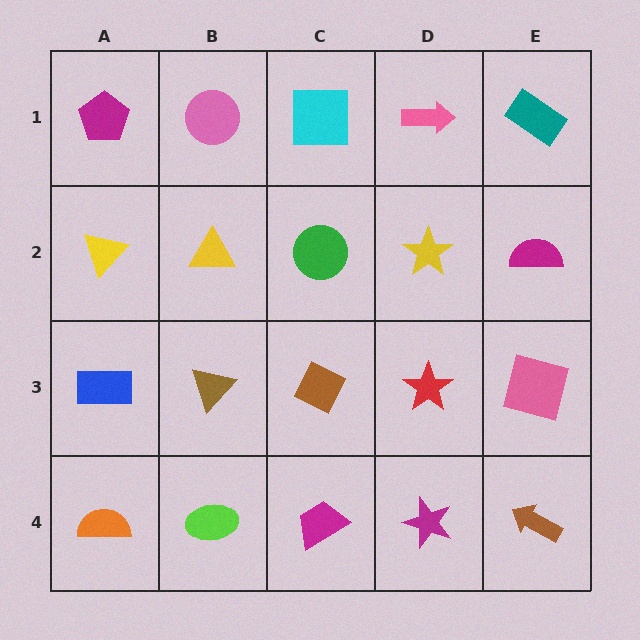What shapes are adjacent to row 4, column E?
A pink square (row 3, column E), a magenta star (row 4, column D).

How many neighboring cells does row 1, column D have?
3.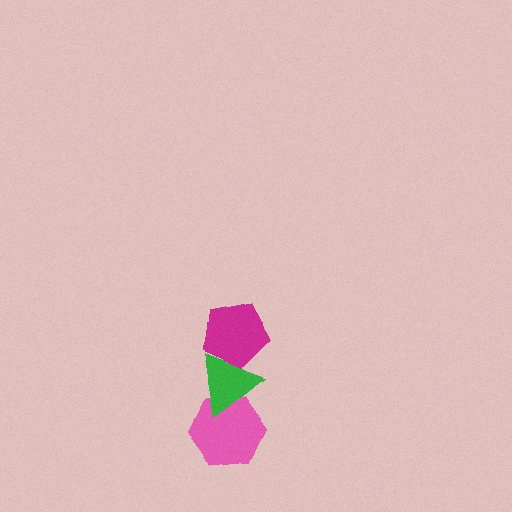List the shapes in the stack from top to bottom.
From top to bottom: the magenta pentagon, the green triangle, the pink hexagon.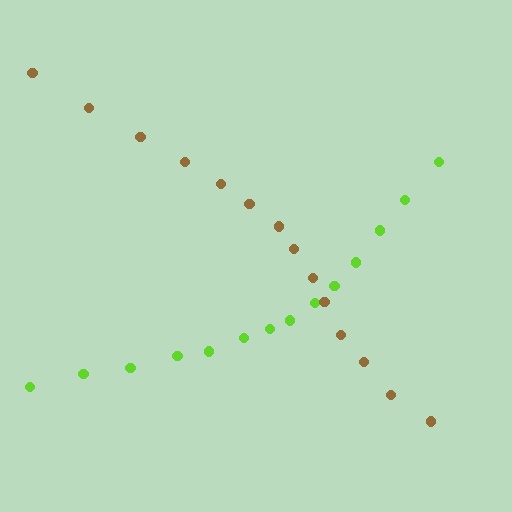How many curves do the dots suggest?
There are 2 distinct paths.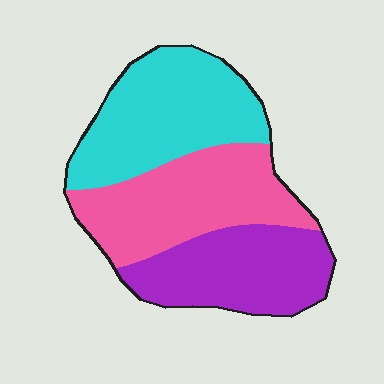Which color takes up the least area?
Purple, at roughly 30%.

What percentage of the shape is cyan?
Cyan covers 36% of the shape.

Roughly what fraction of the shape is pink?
Pink takes up about one third (1/3) of the shape.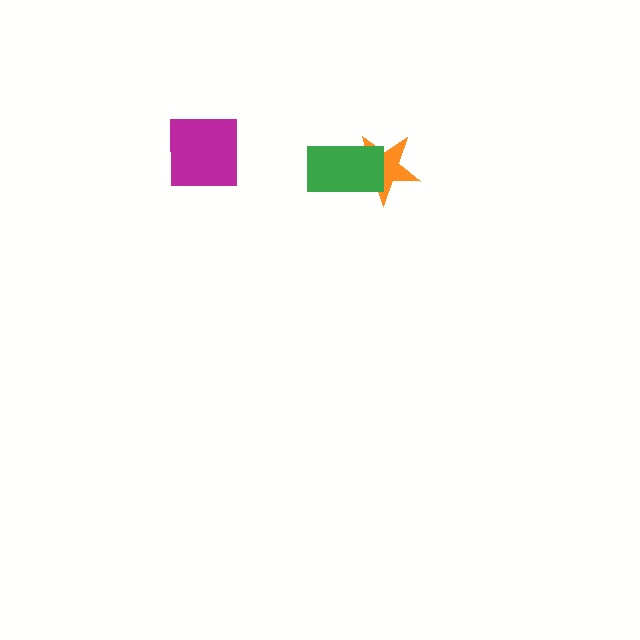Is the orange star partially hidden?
Yes, it is partially covered by another shape.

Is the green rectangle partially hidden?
No, no other shape covers it.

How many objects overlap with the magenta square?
0 objects overlap with the magenta square.